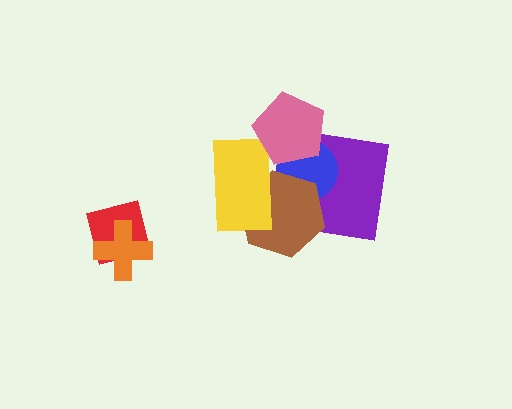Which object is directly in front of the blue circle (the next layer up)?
The brown hexagon is directly in front of the blue circle.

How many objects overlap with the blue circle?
4 objects overlap with the blue circle.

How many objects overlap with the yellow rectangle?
3 objects overlap with the yellow rectangle.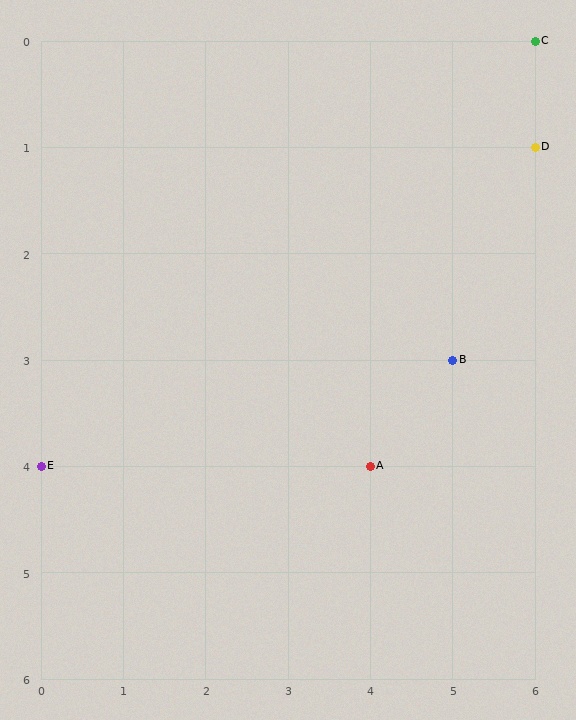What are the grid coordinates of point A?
Point A is at grid coordinates (4, 4).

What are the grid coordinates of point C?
Point C is at grid coordinates (6, 0).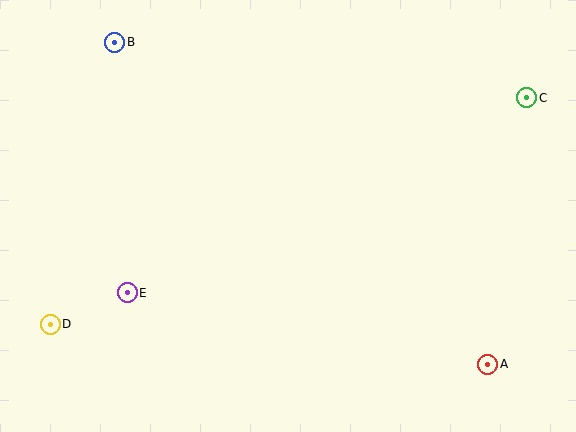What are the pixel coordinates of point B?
Point B is at (115, 42).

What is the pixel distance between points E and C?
The distance between E and C is 445 pixels.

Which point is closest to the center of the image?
Point E at (127, 293) is closest to the center.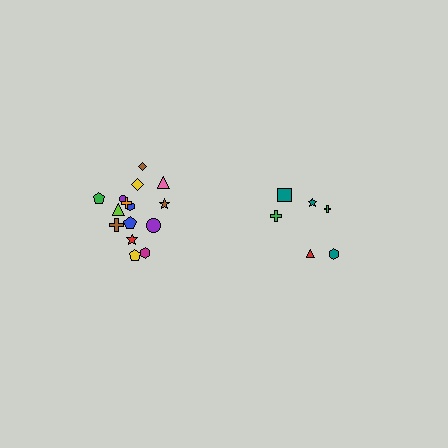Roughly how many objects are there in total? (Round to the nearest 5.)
Roughly 20 objects in total.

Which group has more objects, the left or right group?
The left group.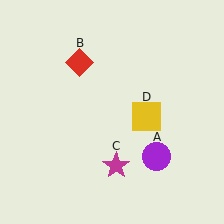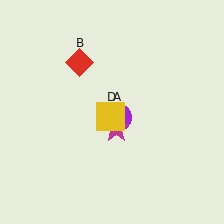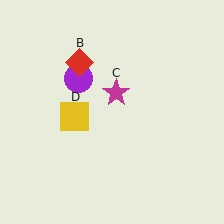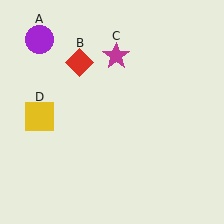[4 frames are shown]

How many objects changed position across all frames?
3 objects changed position: purple circle (object A), magenta star (object C), yellow square (object D).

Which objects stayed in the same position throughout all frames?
Red diamond (object B) remained stationary.